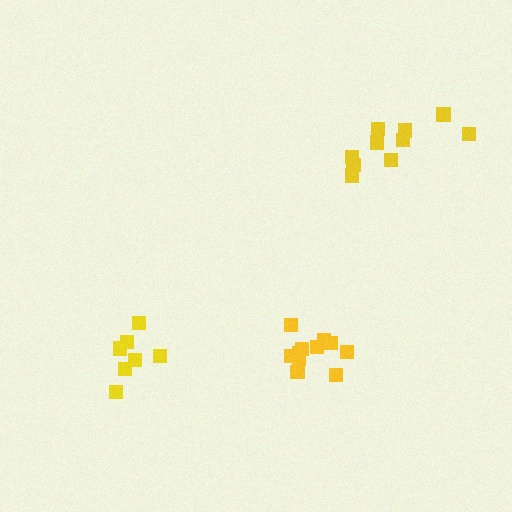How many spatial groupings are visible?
There are 3 spatial groupings.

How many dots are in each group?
Group 1: 11 dots, Group 2: 10 dots, Group 3: 7 dots (28 total).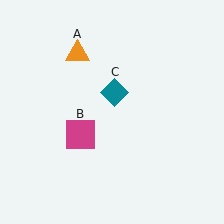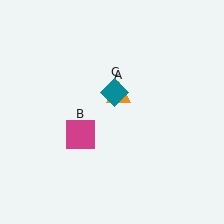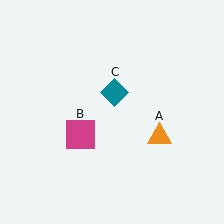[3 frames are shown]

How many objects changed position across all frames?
1 object changed position: orange triangle (object A).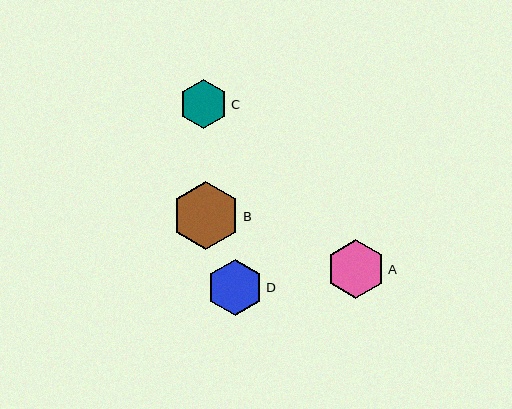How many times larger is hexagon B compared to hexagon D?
Hexagon B is approximately 1.2 times the size of hexagon D.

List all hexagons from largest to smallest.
From largest to smallest: B, A, D, C.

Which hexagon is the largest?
Hexagon B is the largest with a size of approximately 68 pixels.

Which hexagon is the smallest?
Hexagon C is the smallest with a size of approximately 49 pixels.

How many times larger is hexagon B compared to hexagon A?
Hexagon B is approximately 1.2 times the size of hexagon A.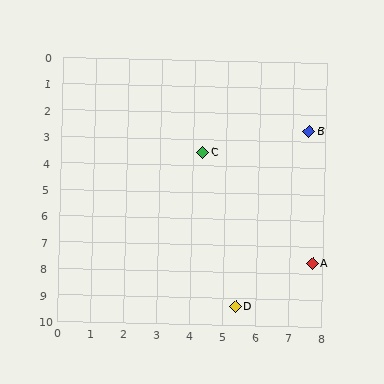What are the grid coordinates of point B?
Point B is at approximately (7.5, 2.6).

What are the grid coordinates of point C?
Point C is at approximately (4.3, 3.5).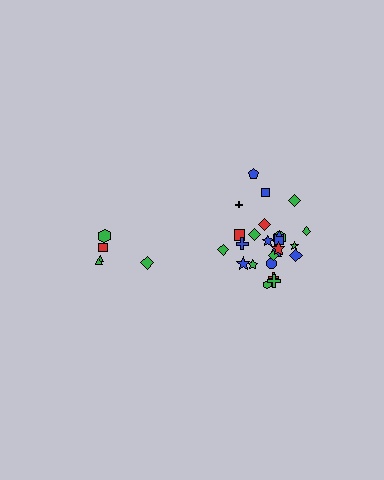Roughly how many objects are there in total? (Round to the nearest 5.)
Roughly 30 objects in total.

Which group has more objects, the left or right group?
The right group.